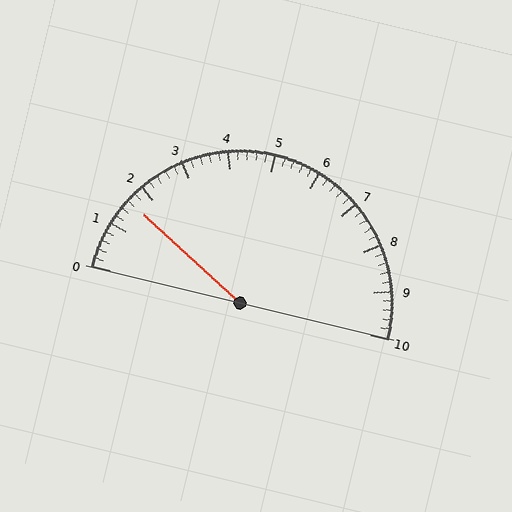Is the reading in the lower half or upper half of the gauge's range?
The reading is in the lower half of the range (0 to 10).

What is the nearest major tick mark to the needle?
The nearest major tick mark is 2.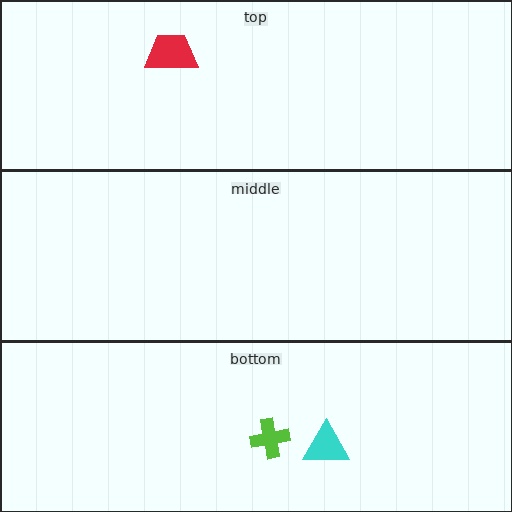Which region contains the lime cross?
The bottom region.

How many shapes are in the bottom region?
2.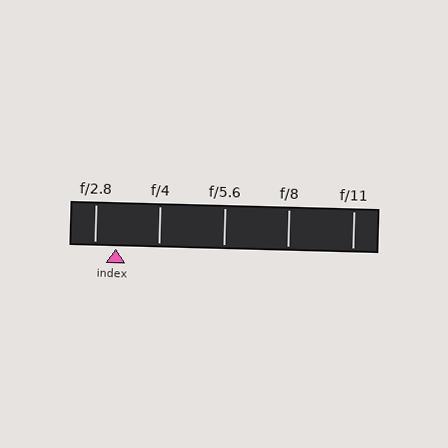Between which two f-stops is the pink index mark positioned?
The index mark is between f/2.8 and f/4.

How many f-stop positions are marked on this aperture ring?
There are 5 f-stop positions marked.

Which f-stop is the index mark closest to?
The index mark is closest to f/2.8.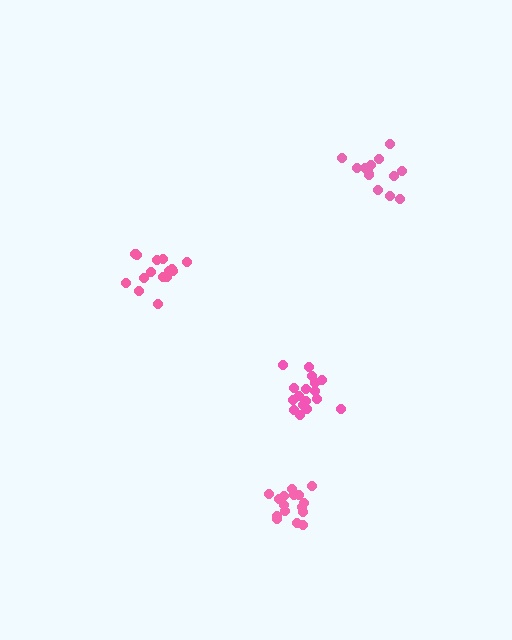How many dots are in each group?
Group 1: 17 dots, Group 2: 14 dots, Group 3: 15 dots, Group 4: 17 dots (63 total).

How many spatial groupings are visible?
There are 4 spatial groupings.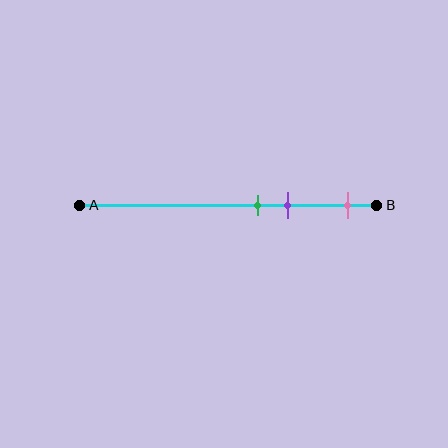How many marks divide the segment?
There are 3 marks dividing the segment.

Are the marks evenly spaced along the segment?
No, the marks are not evenly spaced.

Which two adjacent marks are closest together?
The green and purple marks are the closest adjacent pair.